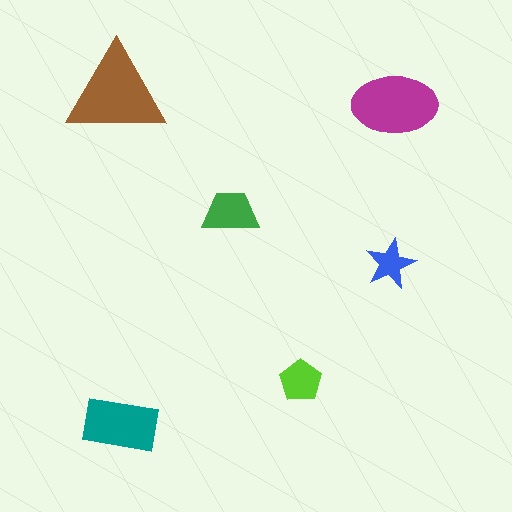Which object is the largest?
The brown triangle.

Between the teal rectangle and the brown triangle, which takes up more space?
The brown triangle.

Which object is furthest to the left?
The brown triangle is leftmost.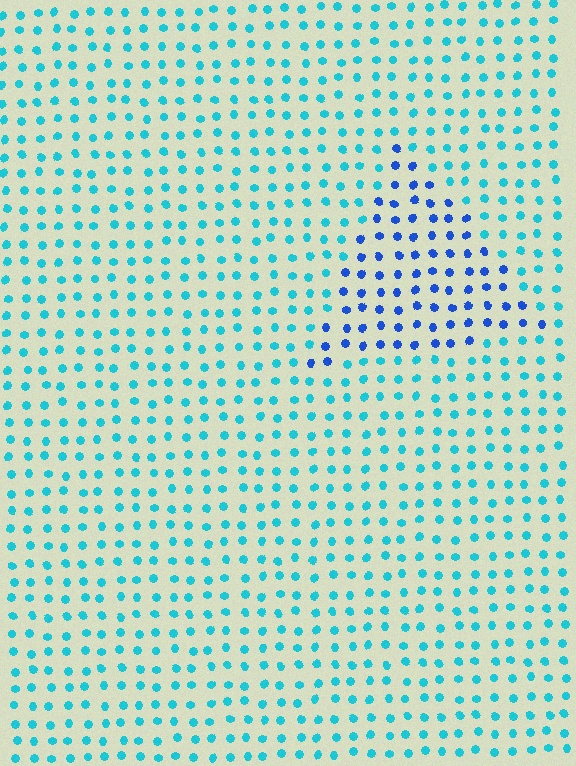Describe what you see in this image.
The image is filled with small cyan elements in a uniform arrangement. A triangle-shaped region is visible where the elements are tinted to a slightly different hue, forming a subtle color boundary.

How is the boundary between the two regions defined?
The boundary is defined purely by a slight shift in hue (about 39 degrees). Spacing, size, and orientation are identical on both sides.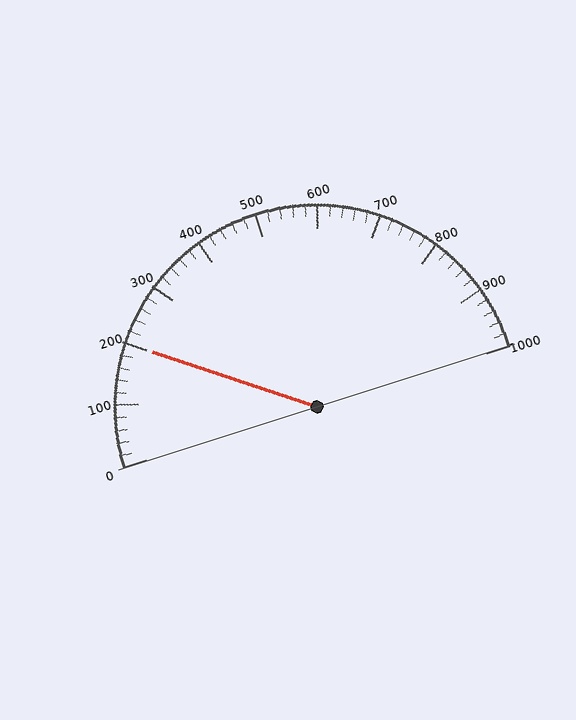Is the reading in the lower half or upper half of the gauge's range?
The reading is in the lower half of the range (0 to 1000).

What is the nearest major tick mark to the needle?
The nearest major tick mark is 200.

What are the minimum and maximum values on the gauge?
The gauge ranges from 0 to 1000.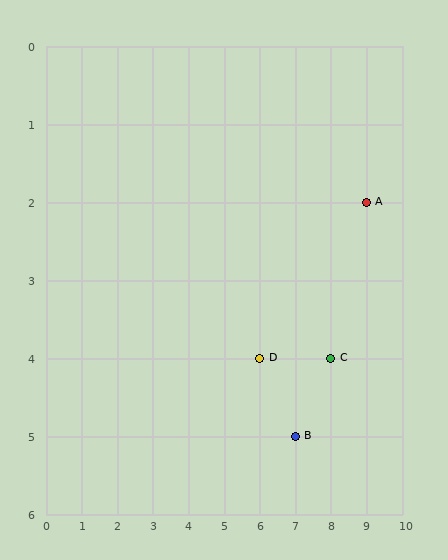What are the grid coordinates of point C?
Point C is at grid coordinates (8, 4).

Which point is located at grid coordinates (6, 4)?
Point D is at (6, 4).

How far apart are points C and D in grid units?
Points C and D are 2 columns apart.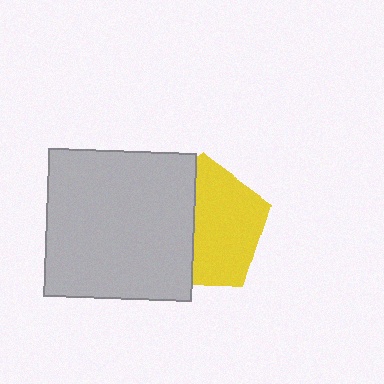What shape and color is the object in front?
The object in front is a light gray square.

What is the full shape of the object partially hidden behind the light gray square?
The partially hidden object is a yellow pentagon.